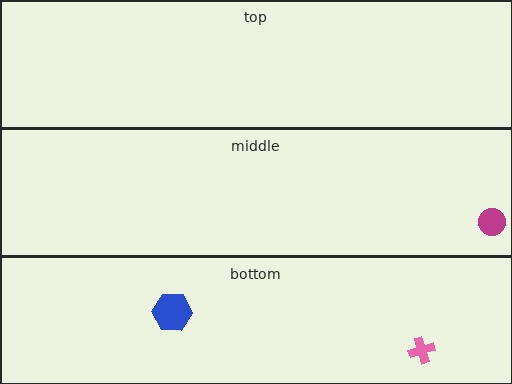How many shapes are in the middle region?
1.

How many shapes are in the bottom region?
2.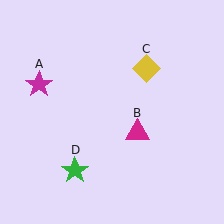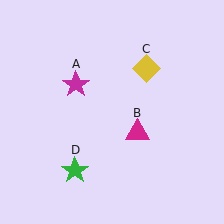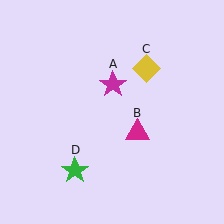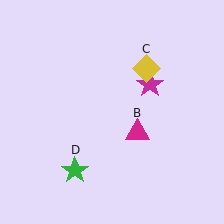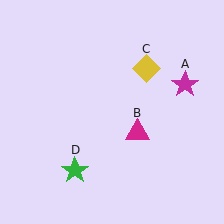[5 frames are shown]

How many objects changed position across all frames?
1 object changed position: magenta star (object A).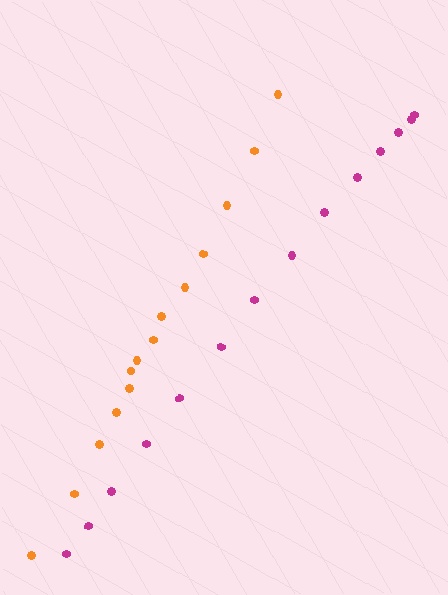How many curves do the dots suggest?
There are 2 distinct paths.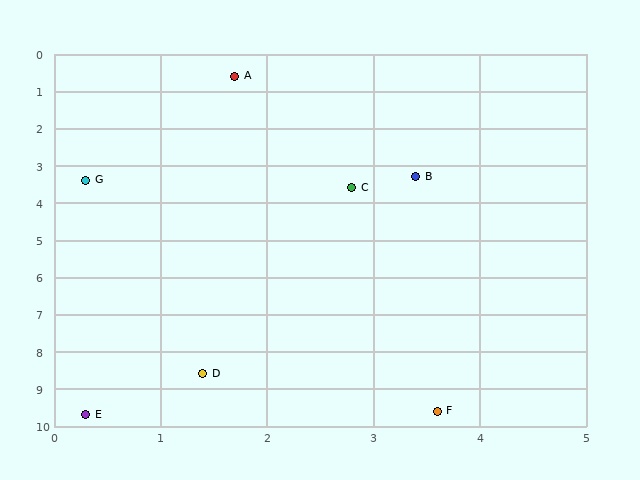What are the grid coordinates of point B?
Point B is at approximately (3.4, 3.3).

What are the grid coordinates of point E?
Point E is at approximately (0.3, 9.7).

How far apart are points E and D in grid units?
Points E and D are about 1.6 grid units apart.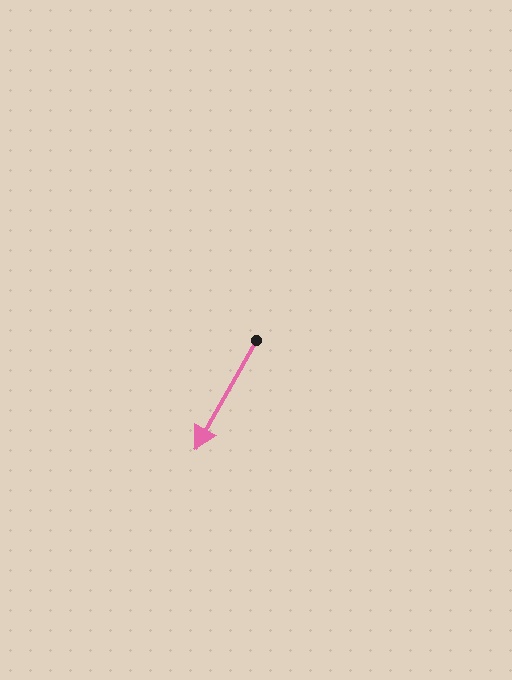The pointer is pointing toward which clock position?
Roughly 7 o'clock.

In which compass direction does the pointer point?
Southwest.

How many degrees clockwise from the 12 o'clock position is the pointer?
Approximately 209 degrees.